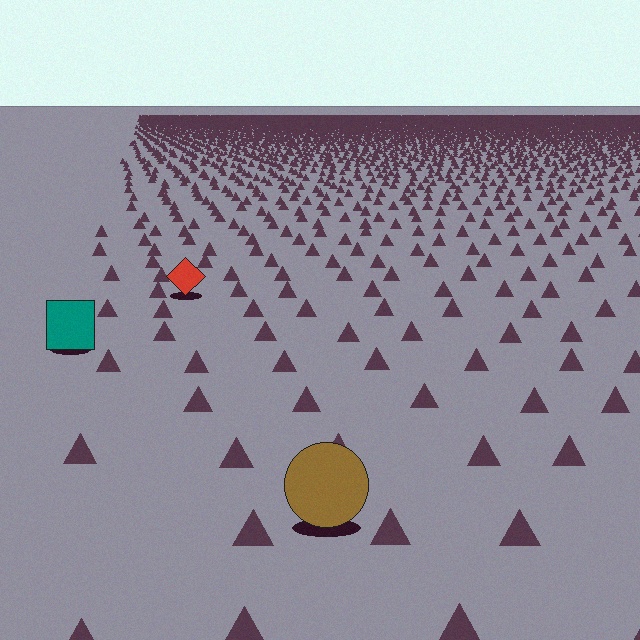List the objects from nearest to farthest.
From nearest to farthest: the brown circle, the teal square, the red diamond.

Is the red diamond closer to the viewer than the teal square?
No. The teal square is closer — you can tell from the texture gradient: the ground texture is coarser near it.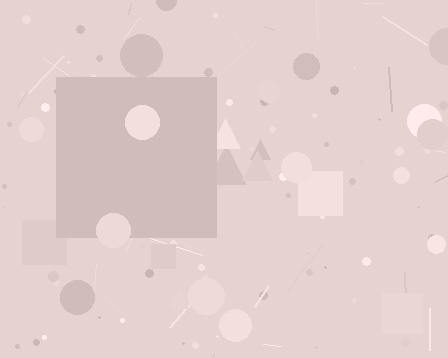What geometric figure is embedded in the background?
A square is embedded in the background.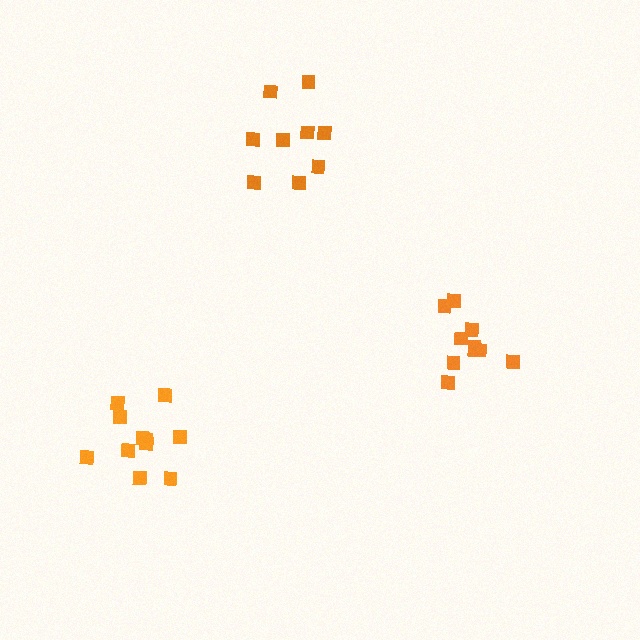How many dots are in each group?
Group 1: 11 dots, Group 2: 9 dots, Group 3: 10 dots (30 total).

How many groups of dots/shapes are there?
There are 3 groups.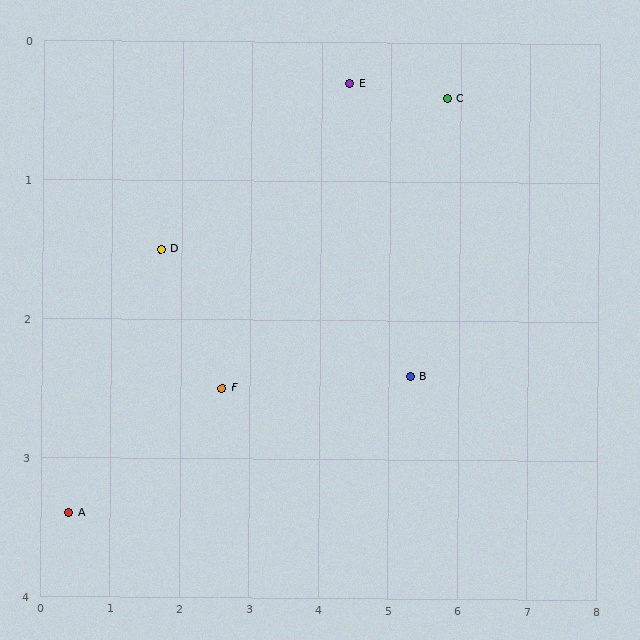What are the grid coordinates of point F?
Point F is at approximately (2.6, 2.5).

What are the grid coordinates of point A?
Point A is at approximately (0.4, 3.4).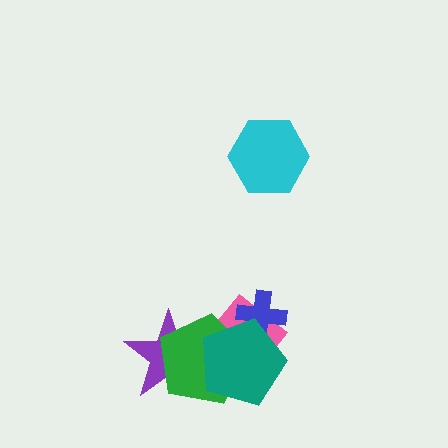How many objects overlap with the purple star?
2 objects overlap with the purple star.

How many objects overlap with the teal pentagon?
4 objects overlap with the teal pentagon.